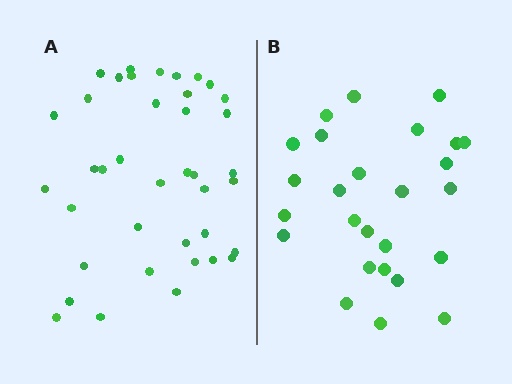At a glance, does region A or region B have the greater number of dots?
Region A (the left region) has more dots.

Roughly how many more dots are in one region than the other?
Region A has approximately 15 more dots than region B.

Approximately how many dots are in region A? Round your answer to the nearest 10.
About 40 dots. (The exact count is 39, which rounds to 40.)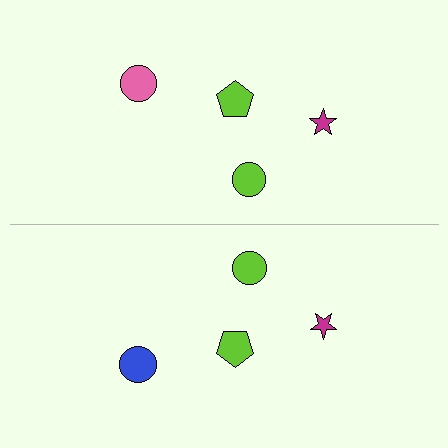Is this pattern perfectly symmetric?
No, the pattern is not perfectly symmetric. The blue circle on the bottom side breaks the symmetry — its mirror counterpart is pink.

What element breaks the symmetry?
The blue circle on the bottom side breaks the symmetry — its mirror counterpart is pink.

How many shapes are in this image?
There are 8 shapes in this image.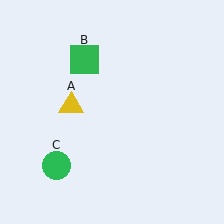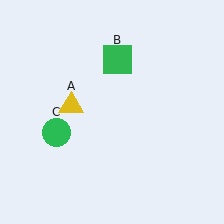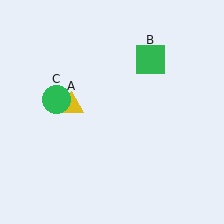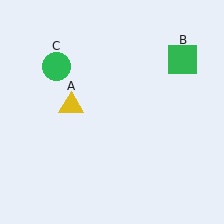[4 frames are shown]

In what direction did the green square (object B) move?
The green square (object B) moved right.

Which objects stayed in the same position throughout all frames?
Yellow triangle (object A) remained stationary.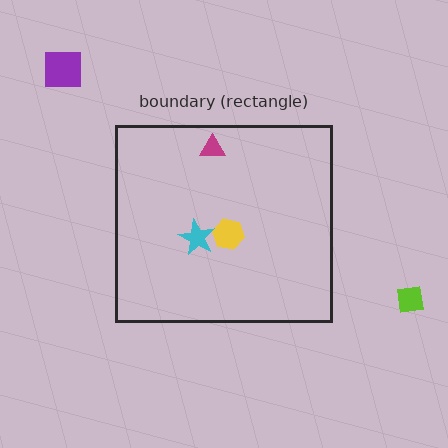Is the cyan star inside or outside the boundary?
Inside.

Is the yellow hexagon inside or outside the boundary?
Inside.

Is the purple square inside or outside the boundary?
Outside.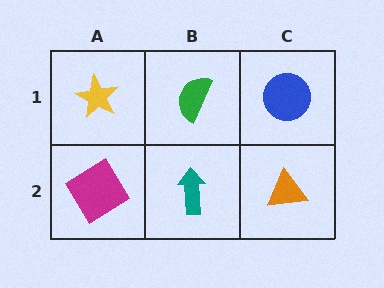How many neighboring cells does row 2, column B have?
3.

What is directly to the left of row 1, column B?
A yellow star.